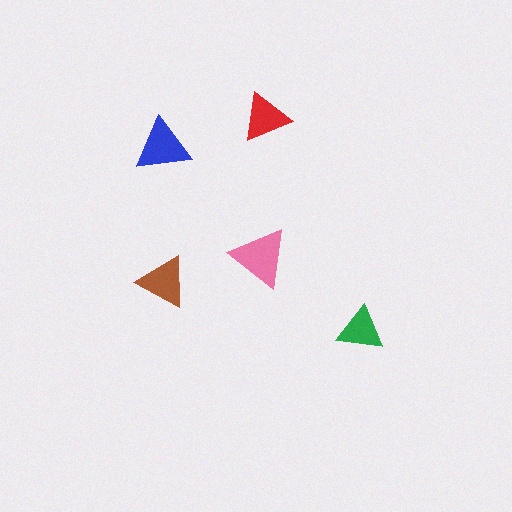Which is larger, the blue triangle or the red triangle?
The blue one.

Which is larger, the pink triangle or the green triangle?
The pink one.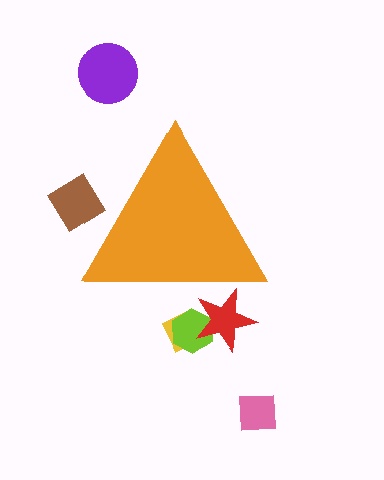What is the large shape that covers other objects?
An orange triangle.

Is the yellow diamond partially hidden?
Yes, the yellow diamond is partially hidden behind the orange triangle.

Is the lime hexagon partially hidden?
Yes, the lime hexagon is partially hidden behind the orange triangle.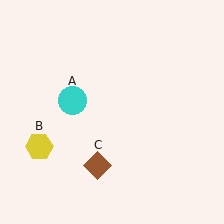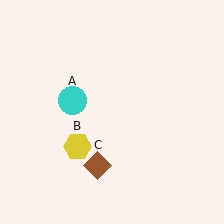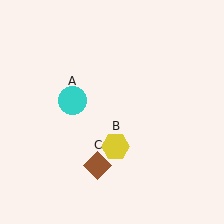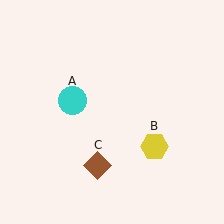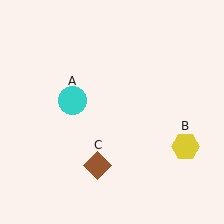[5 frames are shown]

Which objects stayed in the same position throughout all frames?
Cyan circle (object A) and brown diamond (object C) remained stationary.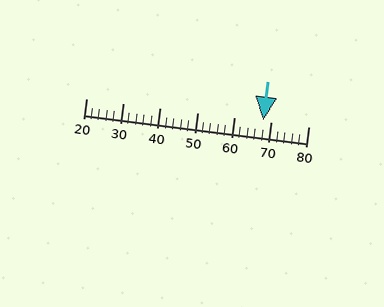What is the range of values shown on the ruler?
The ruler shows values from 20 to 80.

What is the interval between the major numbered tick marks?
The major tick marks are spaced 10 units apart.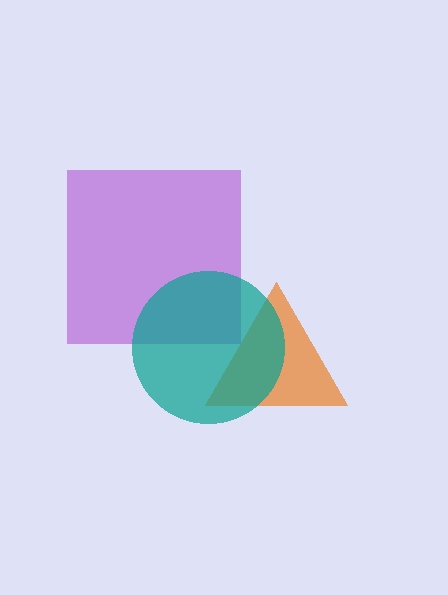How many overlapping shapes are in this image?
There are 3 overlapping shapes in the image.